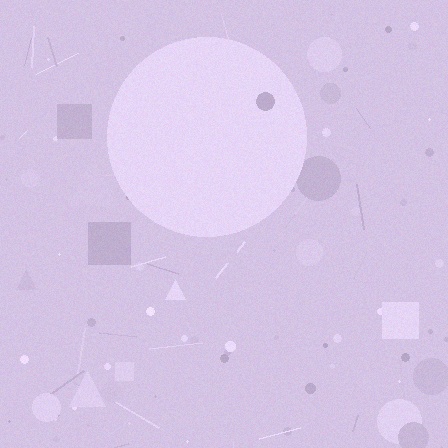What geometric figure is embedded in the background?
A circle is embedded in the background.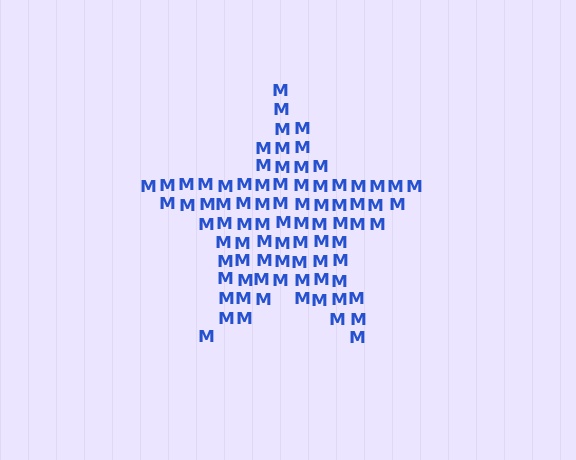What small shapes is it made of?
It is made of small letter M's.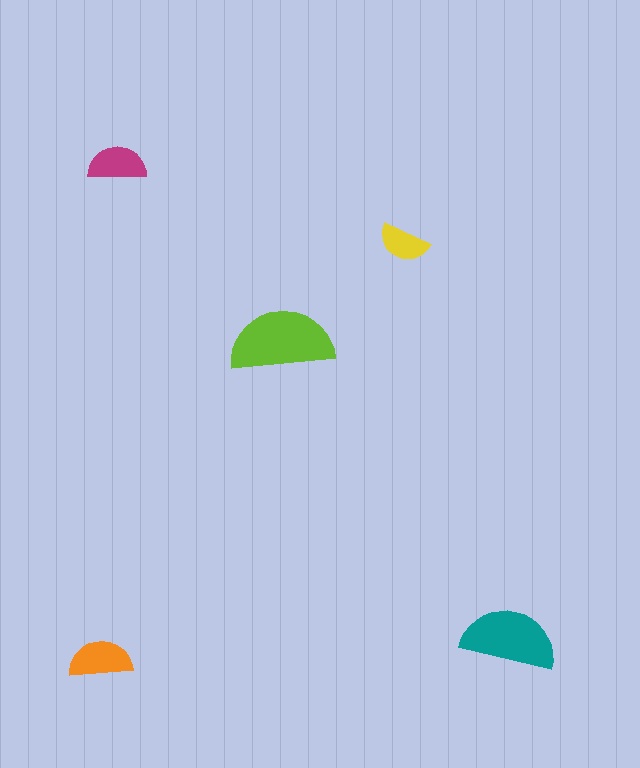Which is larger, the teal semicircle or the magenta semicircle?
The teal one.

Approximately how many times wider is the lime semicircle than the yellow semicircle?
About 2 times wider.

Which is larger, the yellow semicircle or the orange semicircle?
The orange one.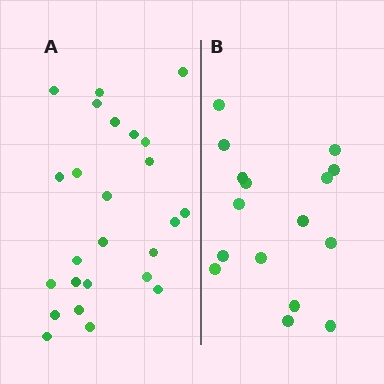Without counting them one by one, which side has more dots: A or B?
Region A (the left region) has more dots.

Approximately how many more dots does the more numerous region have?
Region A has roughly 8 or so more dots than region B.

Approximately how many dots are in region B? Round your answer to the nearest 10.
About 20 dots. (The exact count is 16, which rounds to 20.)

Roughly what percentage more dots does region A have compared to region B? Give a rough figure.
About 55% more.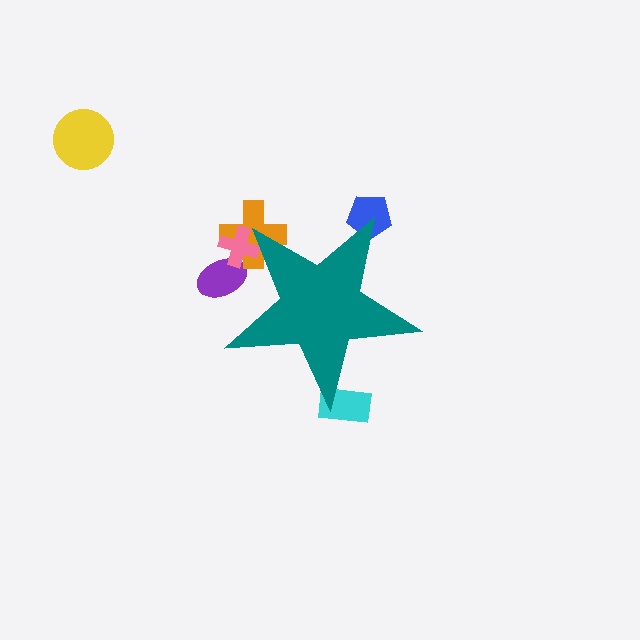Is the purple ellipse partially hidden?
Yes, the purple ellipse is partially hidden behind the teal star.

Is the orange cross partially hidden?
Yes, the orange cross is partially hidden behind the teal star.